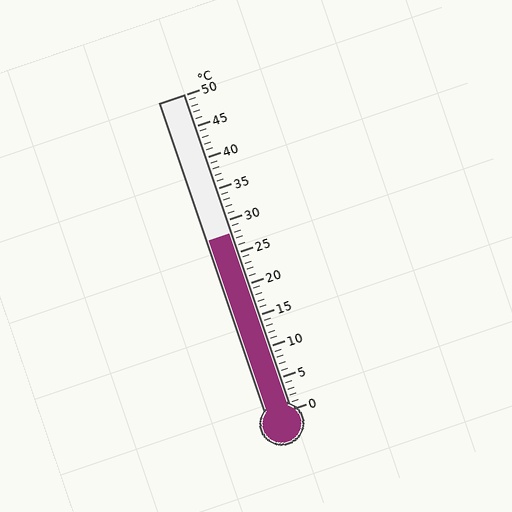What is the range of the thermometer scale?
The thermometer scale ranges from 0°C to 50°C.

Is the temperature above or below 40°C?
The temperature is below 40°C.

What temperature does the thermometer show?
The thermometer shows approximately 28°C.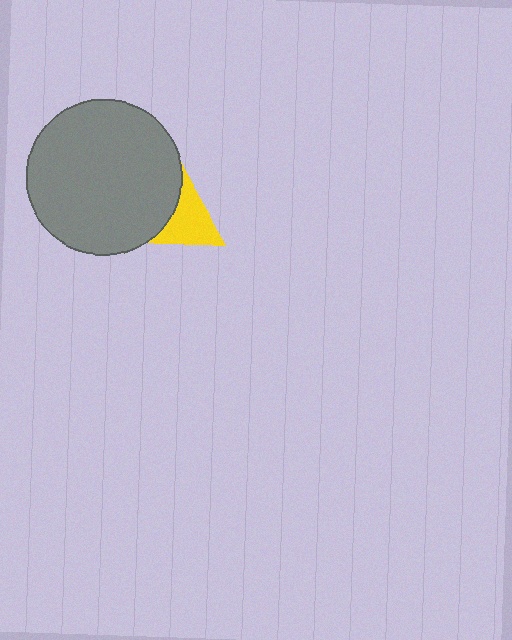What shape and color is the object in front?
The object in front is a gray circle.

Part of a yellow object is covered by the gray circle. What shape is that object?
It is a triangle.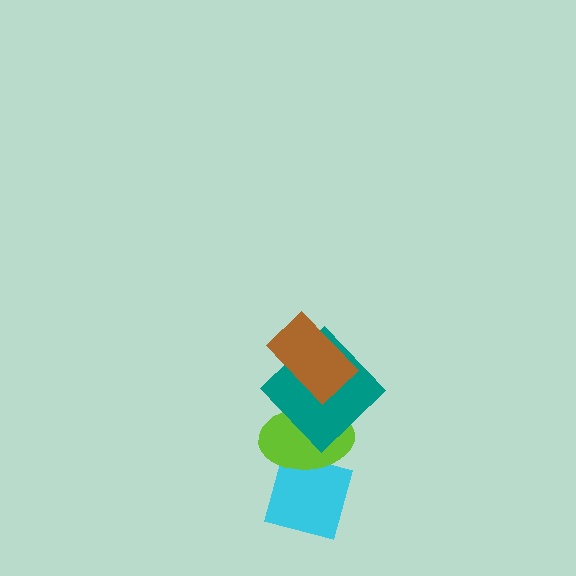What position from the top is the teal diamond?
The teal diamond is 2nd from the top.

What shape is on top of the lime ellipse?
The teal diamond is on top of the lime ellipse.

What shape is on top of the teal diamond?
The brown rectangle is on top of the teal diamond.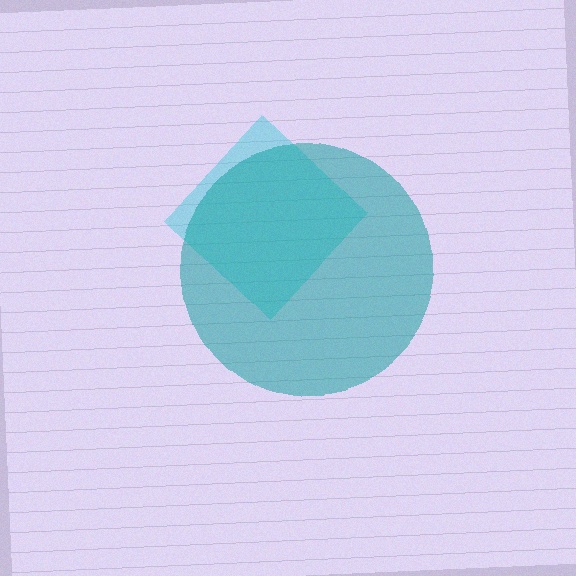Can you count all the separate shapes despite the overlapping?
Yes, there are 2 separate shapes.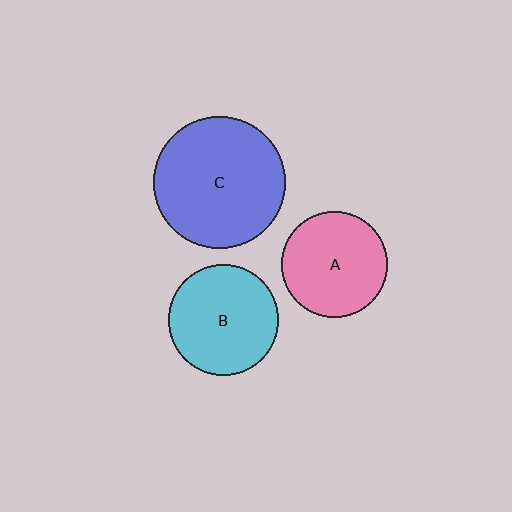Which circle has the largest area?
Circle C (blue).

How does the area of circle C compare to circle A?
Approximately 1.5 times.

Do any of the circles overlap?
No, none of the circles overlap.